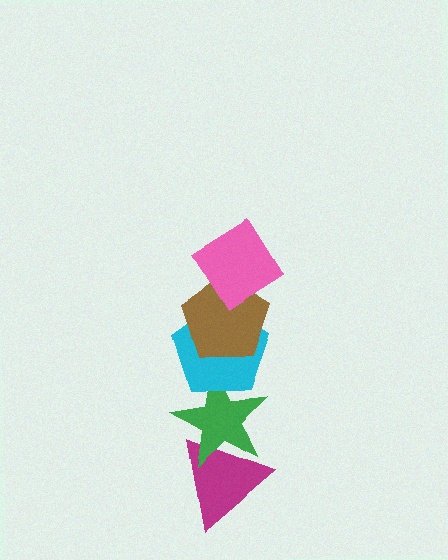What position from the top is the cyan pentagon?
The cyan pentagon is 3rd from the top.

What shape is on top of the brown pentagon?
The pink diamond is on top of the brown pentagon.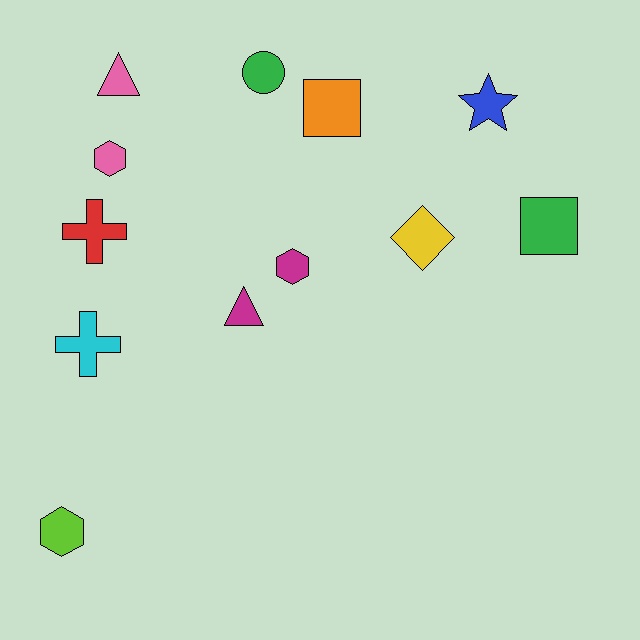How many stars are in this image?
There is 1 star.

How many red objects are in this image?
There is 1 red object.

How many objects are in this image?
There are 12 objects.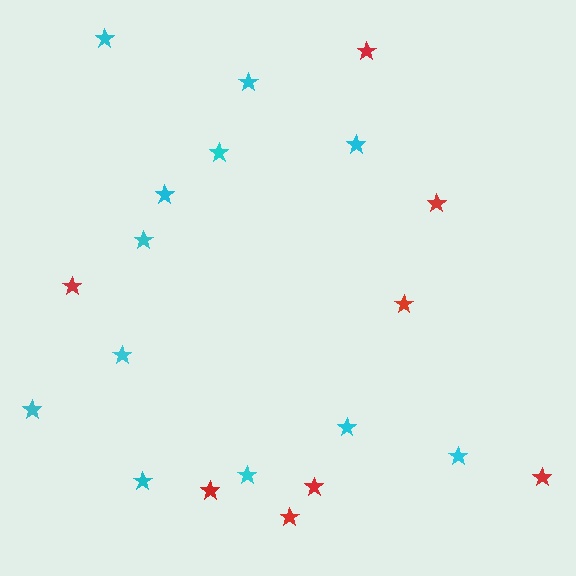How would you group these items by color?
There are 2 groups: one group of cyan stars (12) and one group of red stars (8).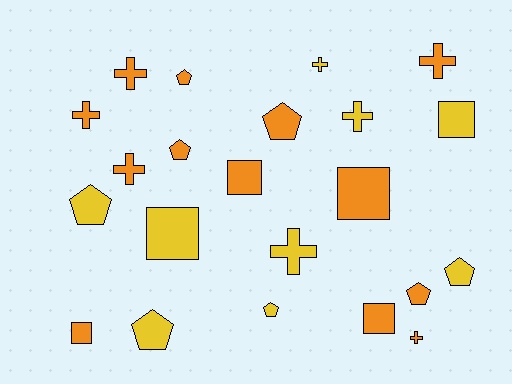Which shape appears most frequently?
Cross, with 8 objects.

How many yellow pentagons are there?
There are 4 yellow pentagons.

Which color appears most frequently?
Orange, with 13 objects.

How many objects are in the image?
There are 22 objects.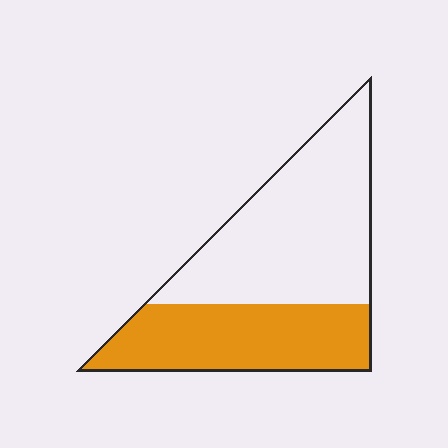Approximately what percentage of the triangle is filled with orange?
Approximately 40%.